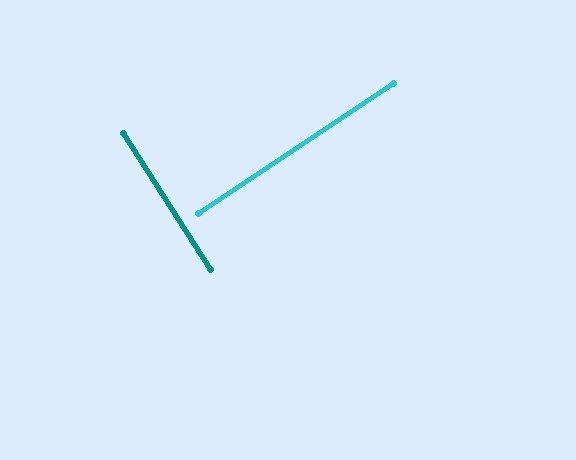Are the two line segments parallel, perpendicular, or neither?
Perpendicular — they meet at approximately 89°.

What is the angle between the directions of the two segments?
Approximately 89 degrees.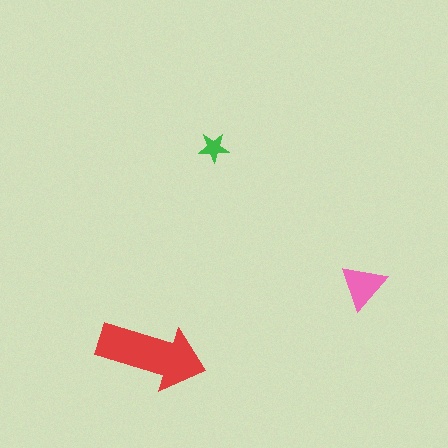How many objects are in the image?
There are 3 objects in the image.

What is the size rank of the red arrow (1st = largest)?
1st.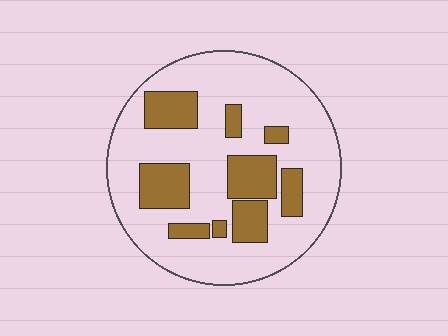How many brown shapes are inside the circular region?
9.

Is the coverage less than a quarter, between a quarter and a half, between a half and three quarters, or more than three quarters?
Between a quarter and a half.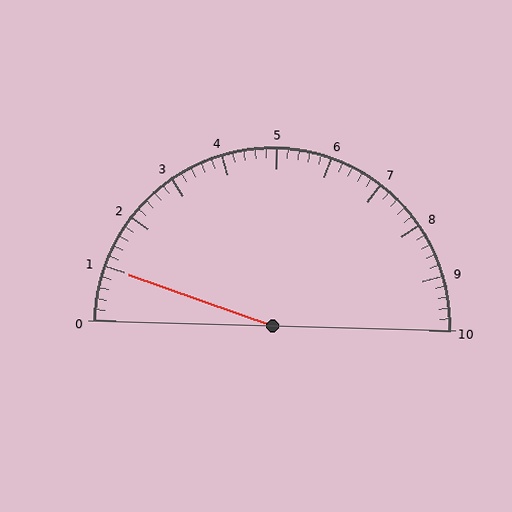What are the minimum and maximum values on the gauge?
The gauge ranges from 0 to 10.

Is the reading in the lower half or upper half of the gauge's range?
The reading is in the lower half of the range (0 to 10).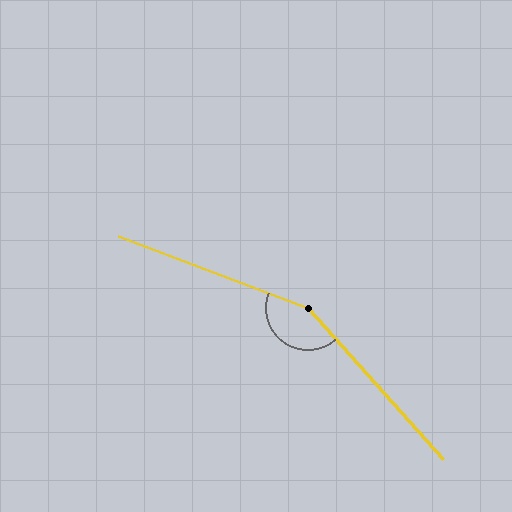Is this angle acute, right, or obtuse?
It is obtuse.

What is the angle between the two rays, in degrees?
Approximately 153 degrees.